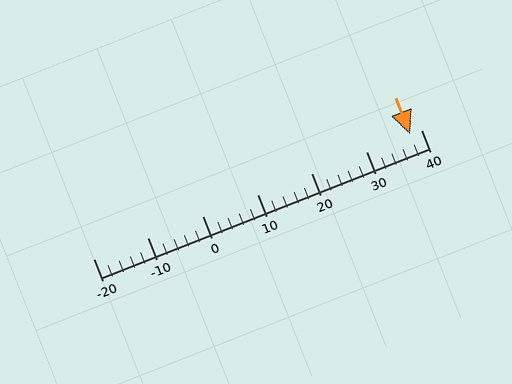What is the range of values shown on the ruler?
The ruler shows values from -20 to 40.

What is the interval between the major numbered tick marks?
The major tick marks are spaced 10 units apart.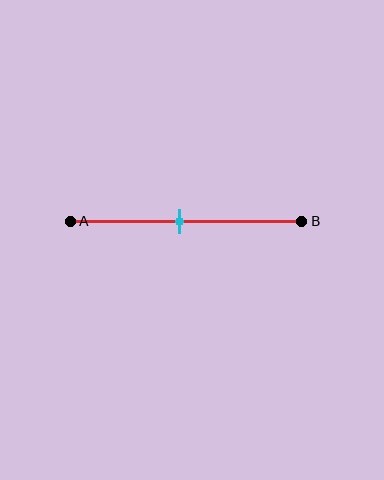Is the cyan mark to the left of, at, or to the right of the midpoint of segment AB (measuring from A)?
The cyan mark is approximately at the midpoint of segment AB.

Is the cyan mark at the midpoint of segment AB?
Yes, the mark is approximately at the midpoint.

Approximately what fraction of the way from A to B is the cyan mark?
The cyan mark is approximately 45% of the way from A to B.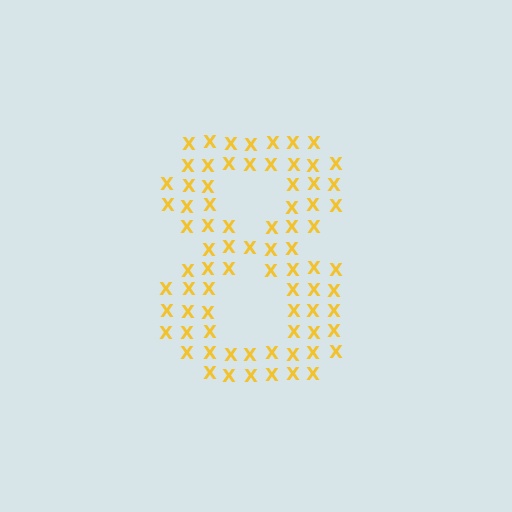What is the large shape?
The large shape is the digit 8.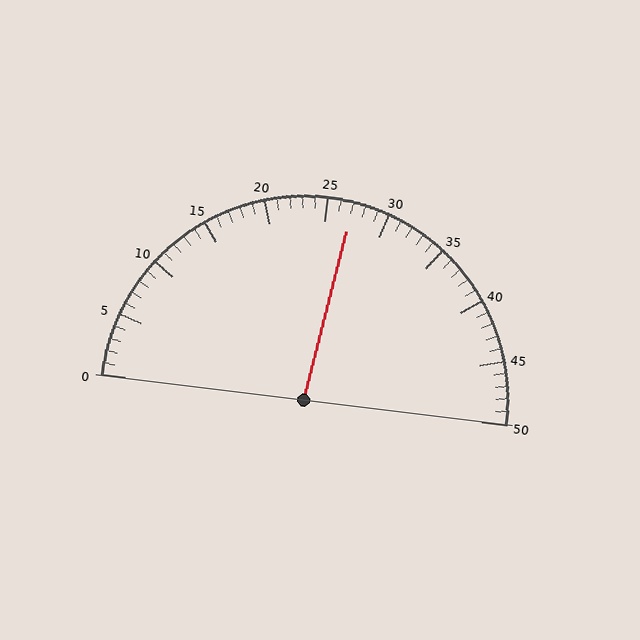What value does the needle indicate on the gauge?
The needle indicates approximately 27.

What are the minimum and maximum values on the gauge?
The gauge ranges from 0 to 50.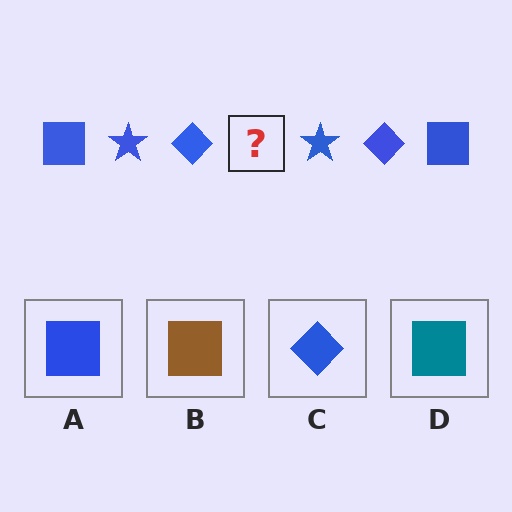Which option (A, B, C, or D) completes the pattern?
A.